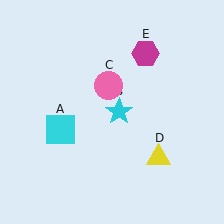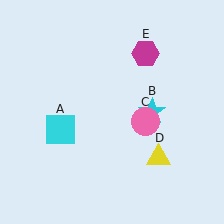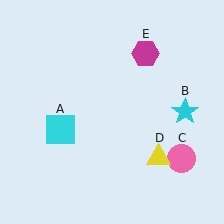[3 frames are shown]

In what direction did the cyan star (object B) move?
The cyan star (object B) moved right.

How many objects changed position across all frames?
2 objects changed position: cyan star (object B), pink circle (object C).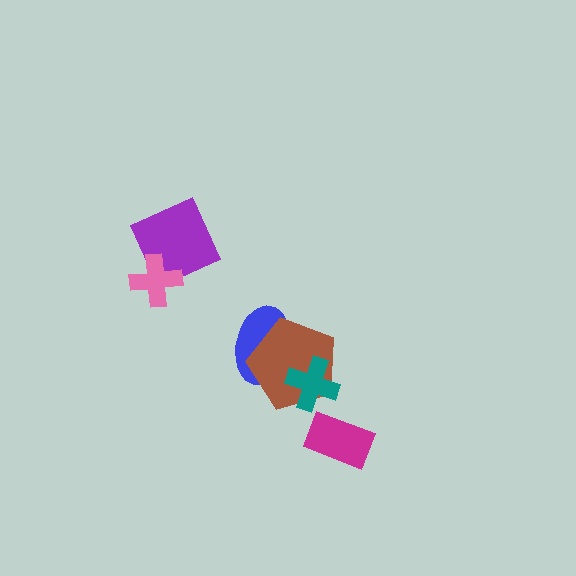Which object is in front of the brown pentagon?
The teal cross is in front of the brown pentagon.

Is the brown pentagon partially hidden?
Yes, it is partially covered by another shape.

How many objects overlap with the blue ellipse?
1 object overlaps with the blue ellipse.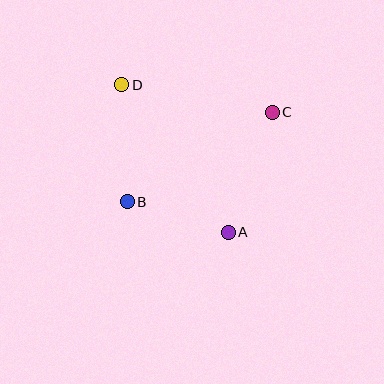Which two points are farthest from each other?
Points A and D are farthest from each other.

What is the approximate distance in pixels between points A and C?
The distance between A and C is approximately 128 pixels.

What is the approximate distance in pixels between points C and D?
The distance between C and D is approximately 153 pixels.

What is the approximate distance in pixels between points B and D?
The distance between B and D is approximately 117 pixels.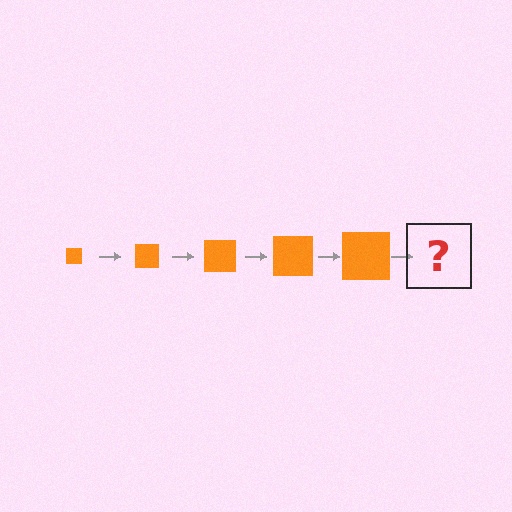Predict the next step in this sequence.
The next step is an orange square, larger than the previous one.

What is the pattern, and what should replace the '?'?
The pattern is that the square gets progressively larger each step. The '?' should be an orange square, larger than the previous one.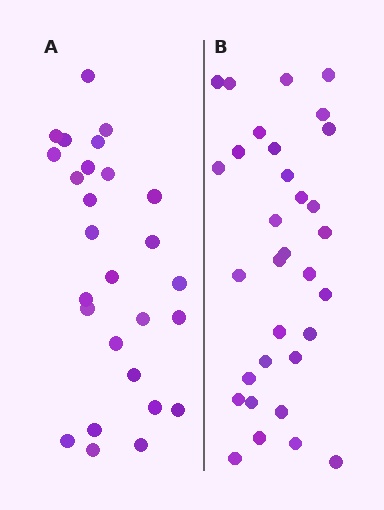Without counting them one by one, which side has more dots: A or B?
Region B (the right region) has more dots.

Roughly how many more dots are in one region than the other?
Region B has about 5 more dots than region A.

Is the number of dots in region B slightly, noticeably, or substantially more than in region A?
Region B has only slightly more — the two regions are fairly close. The ratio is roughly 1.2 to 1.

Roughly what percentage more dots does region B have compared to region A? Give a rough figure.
About 20% more.